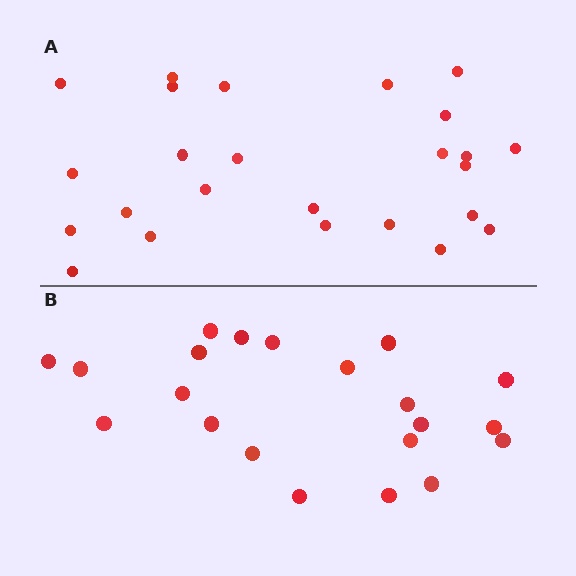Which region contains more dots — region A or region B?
Region A (the top region) has more dots.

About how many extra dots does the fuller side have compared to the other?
Region A has about 4 more dots than region B.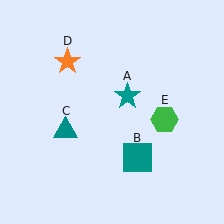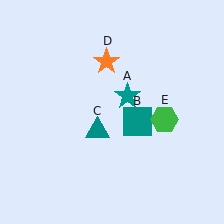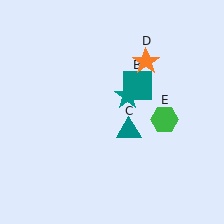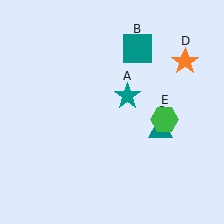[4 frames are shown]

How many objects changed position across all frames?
3 objects changed position: teal square (object B), teal triangle (object C), orange star (object D).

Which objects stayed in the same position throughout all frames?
Teal star (object A) and green hexagon (object E) remained stationary.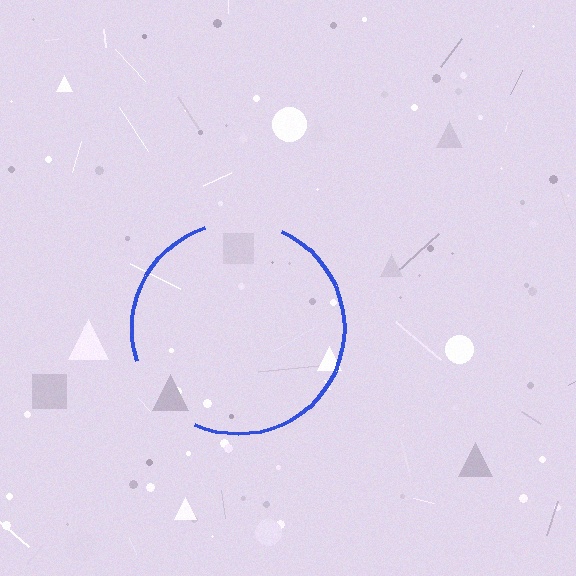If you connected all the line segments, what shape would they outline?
They would outline a circle.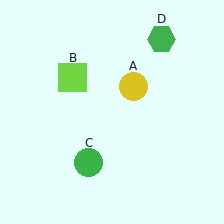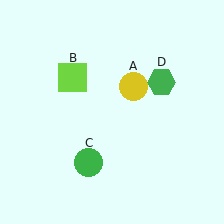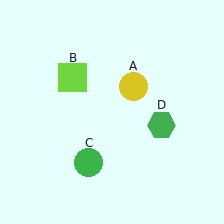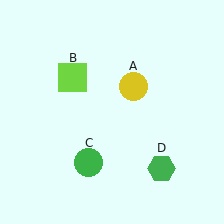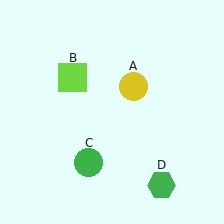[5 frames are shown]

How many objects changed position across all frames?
1 object changed position: green hexagon (object D).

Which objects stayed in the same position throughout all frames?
Yellow circle (object A) and lime square (object B) and green circle (object C) remained stationary.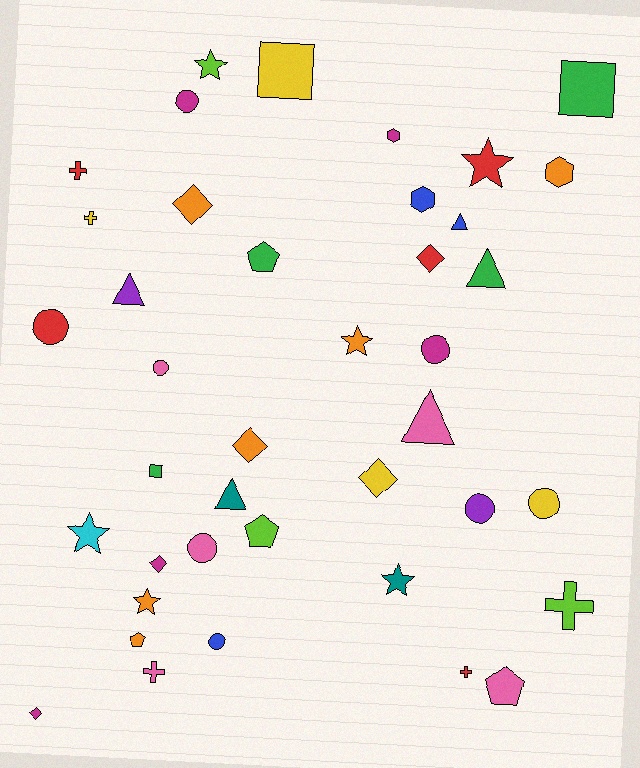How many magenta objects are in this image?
There are 5 magenta objects.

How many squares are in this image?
There are 3 squares.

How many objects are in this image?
There are 40 objects.